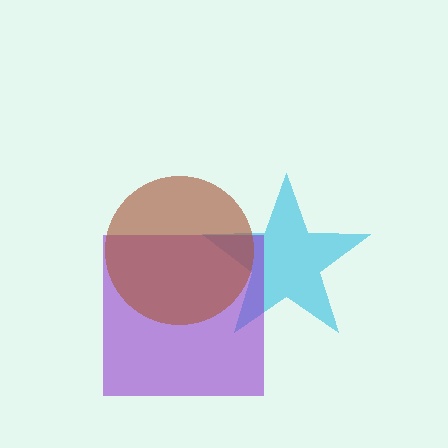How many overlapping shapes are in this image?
There are 3 overlapping shapes in the image.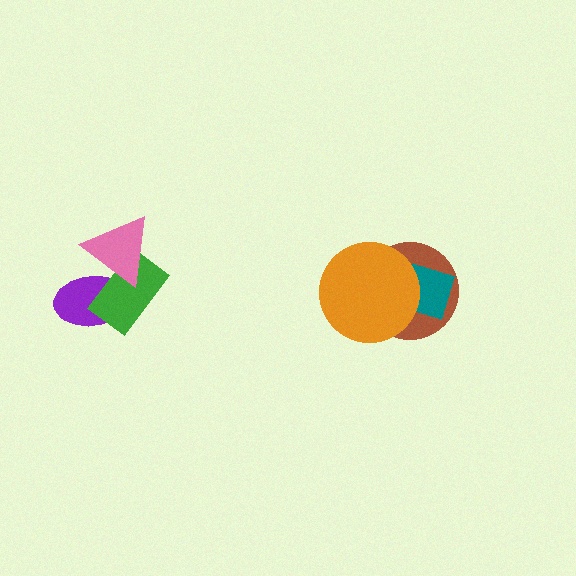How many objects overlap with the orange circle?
2 objects overlap with the orange circle.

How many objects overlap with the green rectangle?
2 objects overlap with the green rectangle.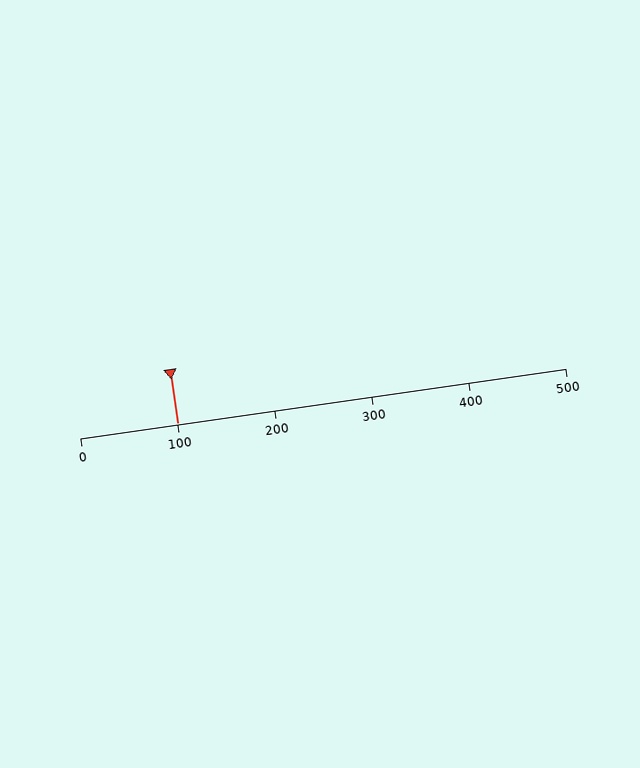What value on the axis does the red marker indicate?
The marker indicates approximately 100.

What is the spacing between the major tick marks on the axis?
The major ticks are spaced 100 apart.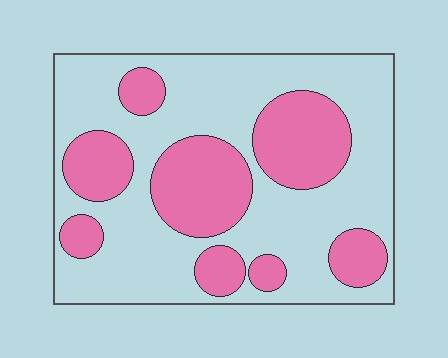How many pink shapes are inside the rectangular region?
8.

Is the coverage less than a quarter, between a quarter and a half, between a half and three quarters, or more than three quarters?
Between a quarter and a half.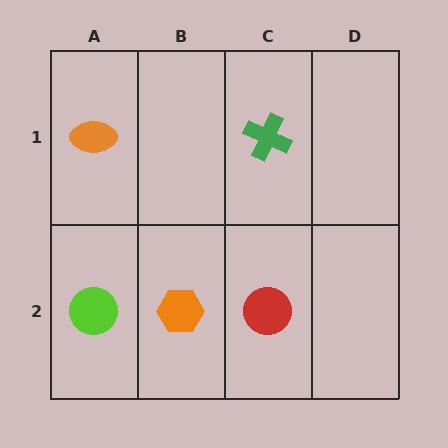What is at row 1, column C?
A green cross.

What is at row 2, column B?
An orange hexagon.